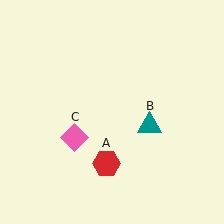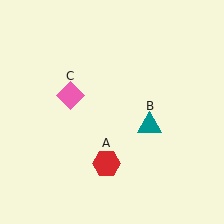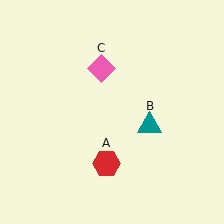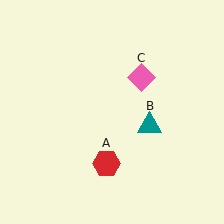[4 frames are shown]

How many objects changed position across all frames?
1 object changed position: pink diamond (object C).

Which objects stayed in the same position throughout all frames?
Red hexagon (object A) and teal triangle (object B) remained stationary.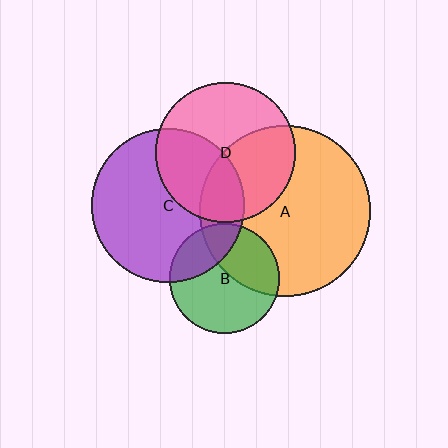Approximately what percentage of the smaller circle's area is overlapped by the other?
Approximately 25%.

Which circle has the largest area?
Circle A (orange).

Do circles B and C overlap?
Yes.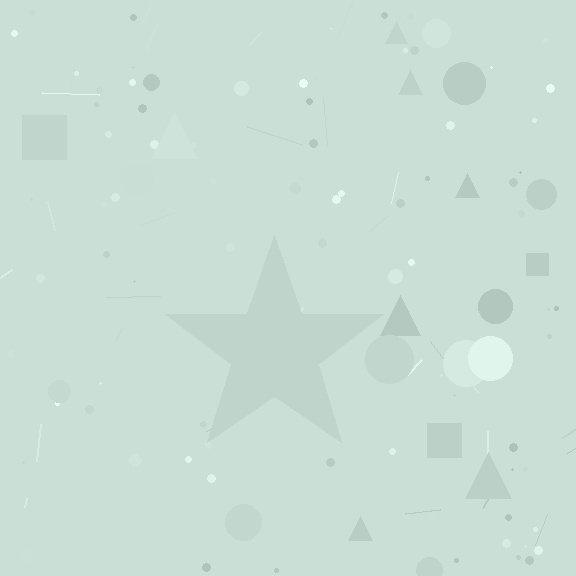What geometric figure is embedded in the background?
A star is embedded in the background.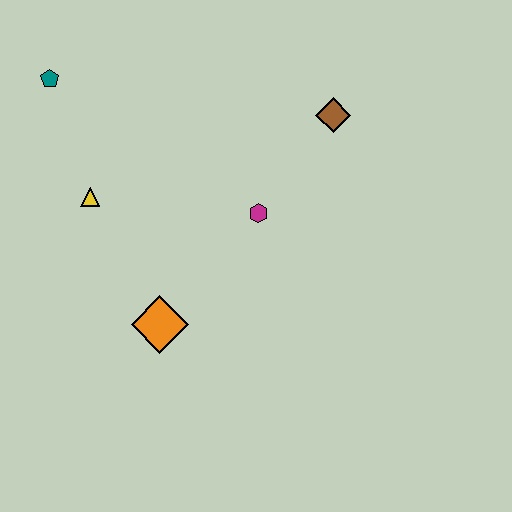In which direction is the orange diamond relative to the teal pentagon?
The orange diamond is below the teal pentagon.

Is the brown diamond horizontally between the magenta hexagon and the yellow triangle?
No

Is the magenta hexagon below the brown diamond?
Yes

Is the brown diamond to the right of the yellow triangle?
Yes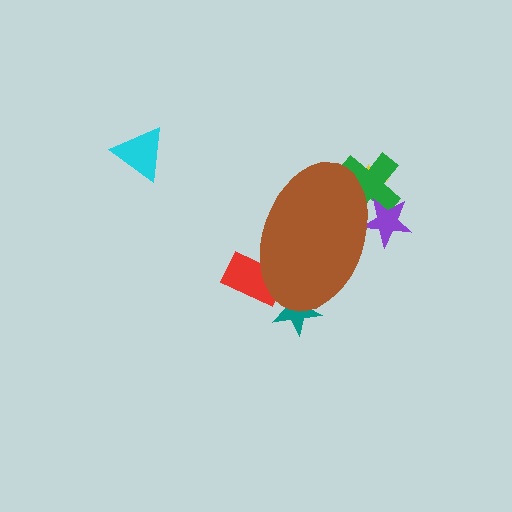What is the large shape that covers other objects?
A brown ellipse.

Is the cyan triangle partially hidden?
No, the cyan triangle is fully visible.